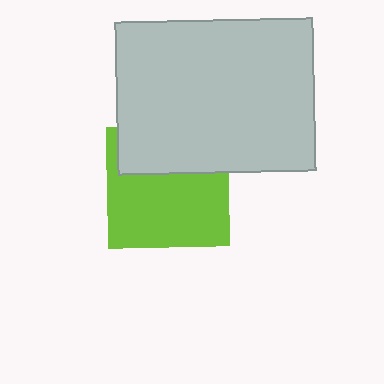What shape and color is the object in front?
The object in front is a light gray rectangle.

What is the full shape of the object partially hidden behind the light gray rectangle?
The partially hidden object is a lime square.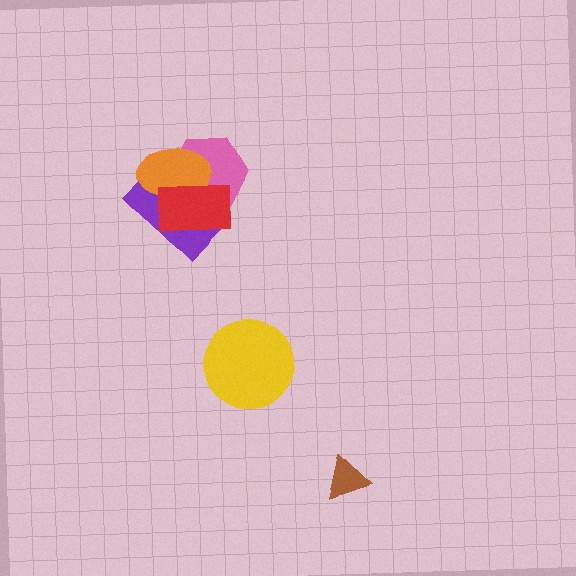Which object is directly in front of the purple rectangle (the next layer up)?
The pink hexagon is directly in front of the purple rectangle.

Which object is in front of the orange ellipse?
The red rectangle is in front of the orange ellipse.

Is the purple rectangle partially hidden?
Yes, it is partially covered by another shape.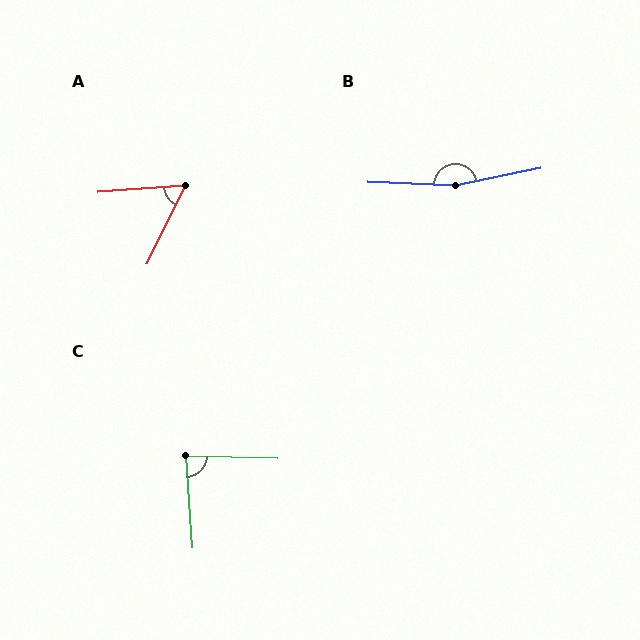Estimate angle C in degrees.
Approximately 84 degrees.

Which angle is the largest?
B, at approximately 166 degrees.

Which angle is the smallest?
A, at approximately 59 degrees.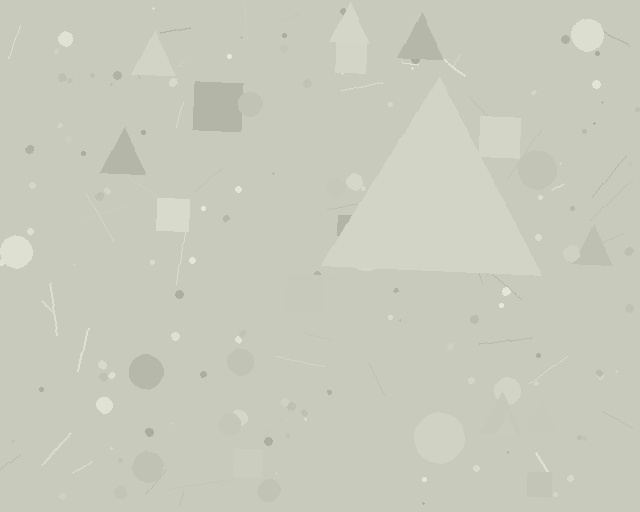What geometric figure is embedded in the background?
A triangle is embedded in the background.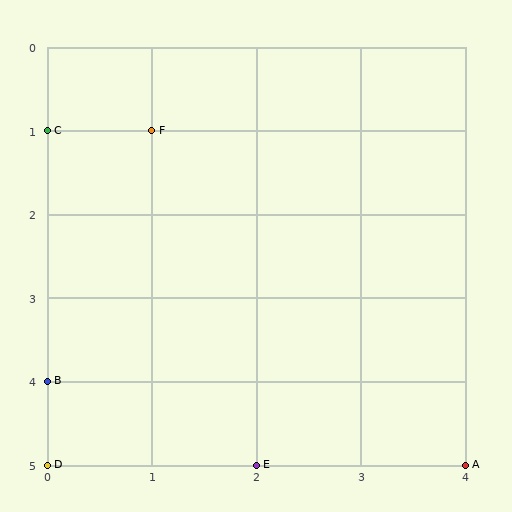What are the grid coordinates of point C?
Point C is at grid coordinates (0, 1).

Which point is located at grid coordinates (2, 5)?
Point E is at (2, 5).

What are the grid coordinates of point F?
Point F is at grid coordinates (1, 1).